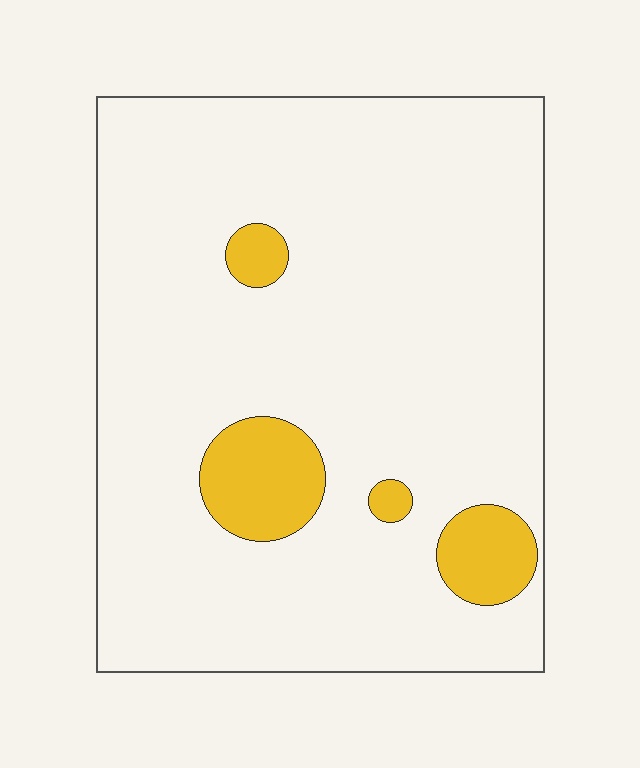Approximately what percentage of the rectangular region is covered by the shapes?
Approximately 10%.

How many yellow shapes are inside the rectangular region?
4.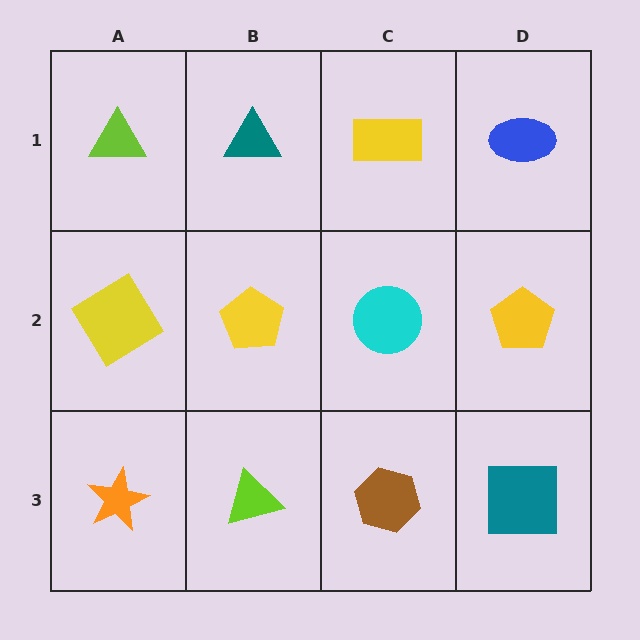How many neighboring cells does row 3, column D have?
2.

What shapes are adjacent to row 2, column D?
A blue ellipse (row 1, column D), a teal square (row 3, column D), a cyan circle (row 2, column C).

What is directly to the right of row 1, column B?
A yellow rectangle.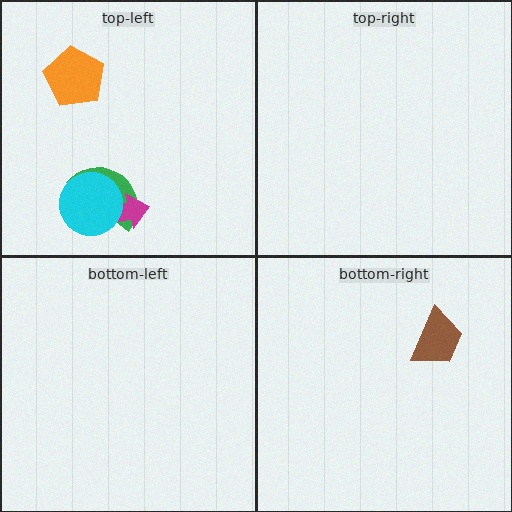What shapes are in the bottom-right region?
The brown trapezoid.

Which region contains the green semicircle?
The top-left region.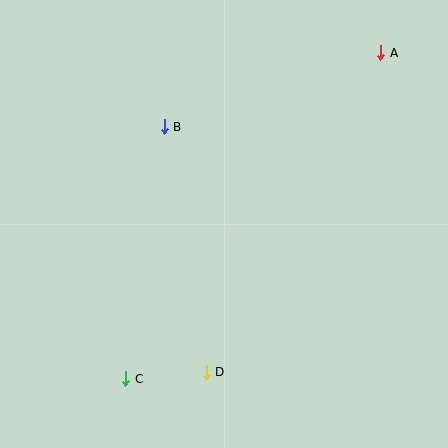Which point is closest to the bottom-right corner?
Point D is closest to the bottom-right corner.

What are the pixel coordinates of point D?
Point D is at (206, 373).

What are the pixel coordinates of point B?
Point B is at (164, 127).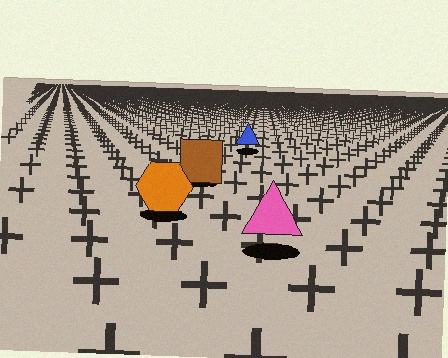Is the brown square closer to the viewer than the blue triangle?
Yes. The brown square is closer — you can tell from the texture gradient: the ground texture is coarser near it.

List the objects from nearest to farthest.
From nearest to farthest: the pink triangle, the orange hexagon, the brown square, the blue triangle.